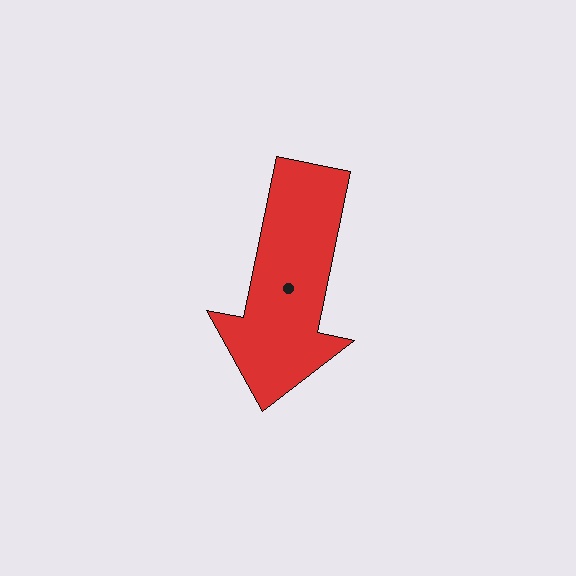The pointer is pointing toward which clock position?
Roughly 6 o'clock.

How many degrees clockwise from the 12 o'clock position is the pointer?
Approximately 191 degrees.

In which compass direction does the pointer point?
South.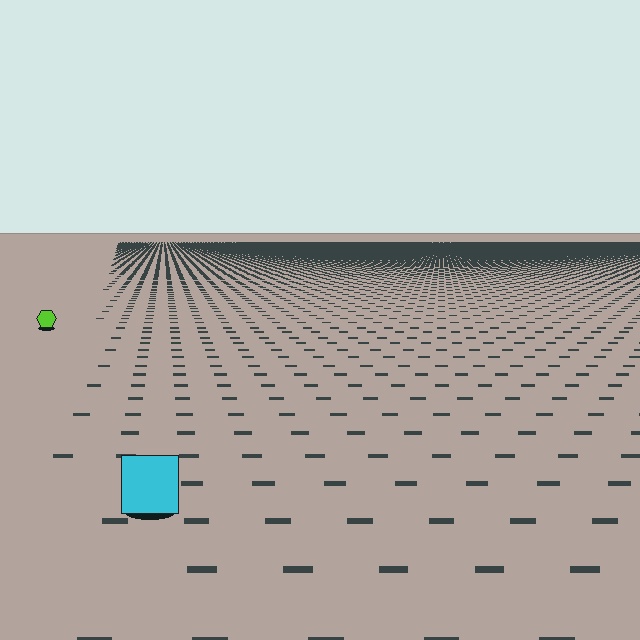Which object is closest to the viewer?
The cyan square is closest. The texture marks near it are larger and more spread out.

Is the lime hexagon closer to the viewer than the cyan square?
No. The cyan square is closer — you can tell from the texture gradient: the ground texture is coarser near it.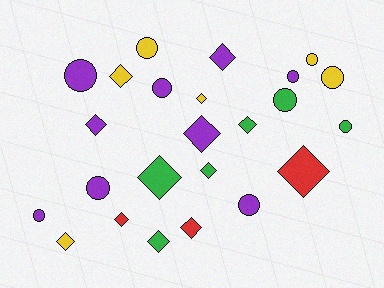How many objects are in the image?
There are 24 objects.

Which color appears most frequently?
Purple, with 9 objects.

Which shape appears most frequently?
Diamond, with 13 objects.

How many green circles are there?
There are 2 green circles.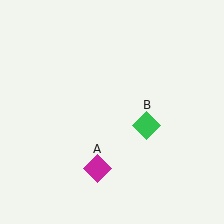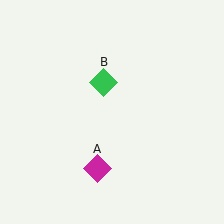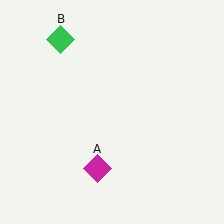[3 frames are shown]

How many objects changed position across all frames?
1 object changed position: green diamond (object B).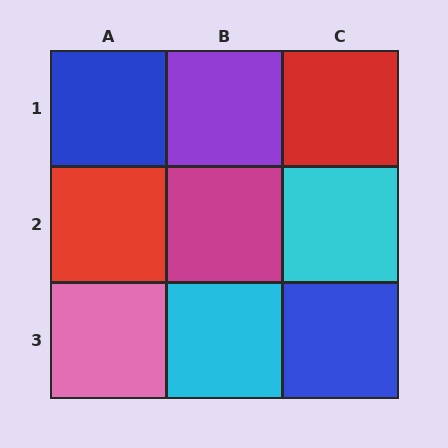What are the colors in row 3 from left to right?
Pink, cyan, blue.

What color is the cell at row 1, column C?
Red.